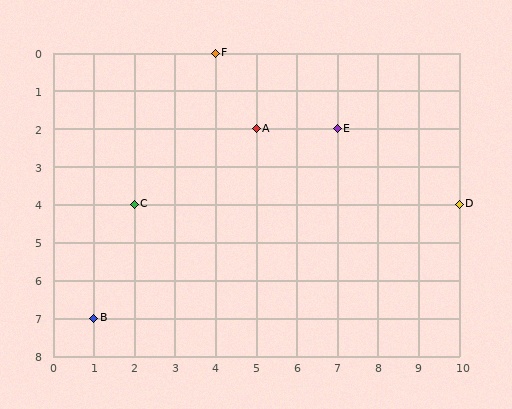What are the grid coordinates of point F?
Point F is at grid coordinates (4, 0).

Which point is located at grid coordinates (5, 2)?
Point A is at (5, 2).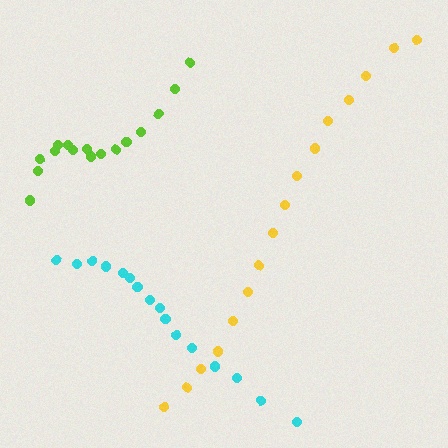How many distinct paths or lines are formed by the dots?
There are 3 distinct paths.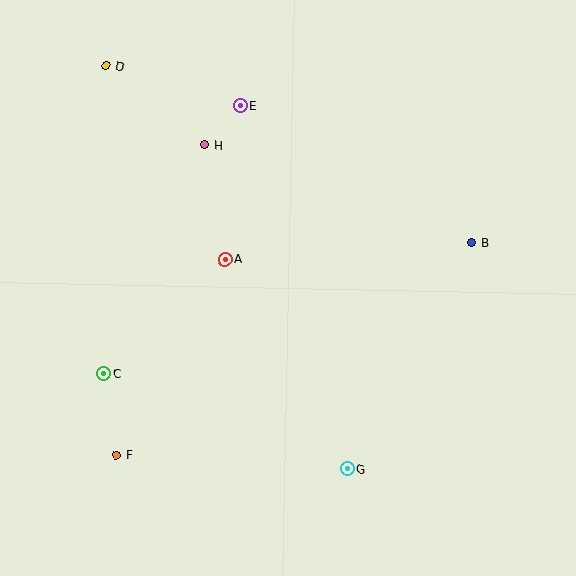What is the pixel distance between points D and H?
The distance between D and H is 126 pixels.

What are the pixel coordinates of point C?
Point C is at (104, 374).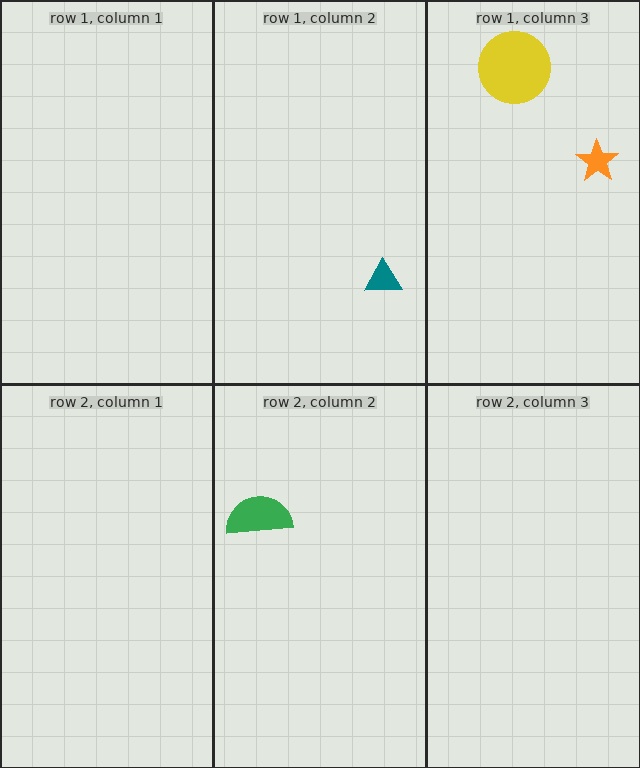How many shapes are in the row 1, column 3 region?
2.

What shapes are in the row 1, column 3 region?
The yellow circle, the orange star.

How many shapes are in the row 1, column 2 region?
1.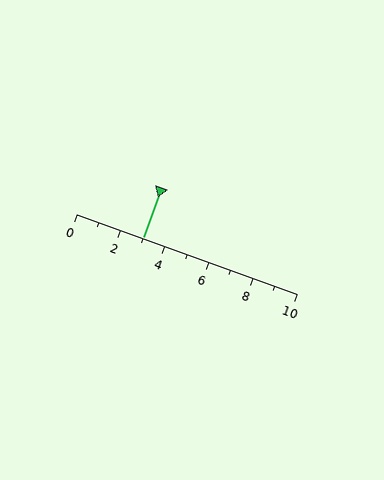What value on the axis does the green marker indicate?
The marker indicates approximately 3.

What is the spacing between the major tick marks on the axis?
The major ticks are spaced 2 apart.